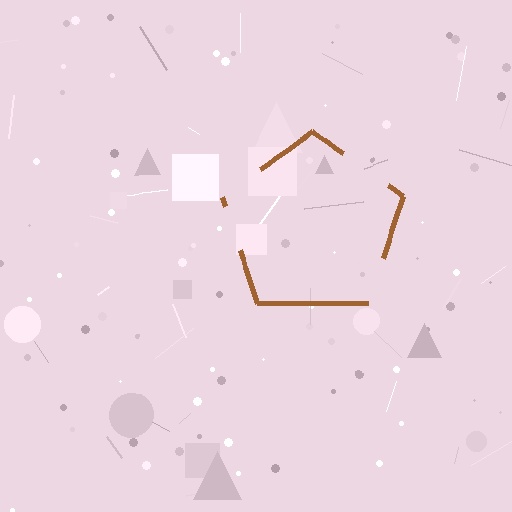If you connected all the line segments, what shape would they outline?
They would outline a pentagon.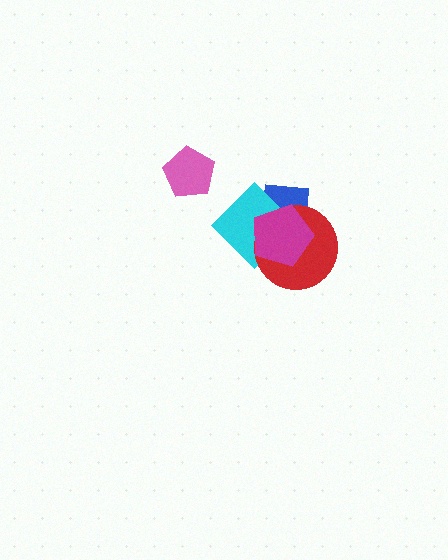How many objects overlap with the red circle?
3 objects overlap with the red circle.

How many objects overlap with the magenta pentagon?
3 objects overlap with the magenta pentagon.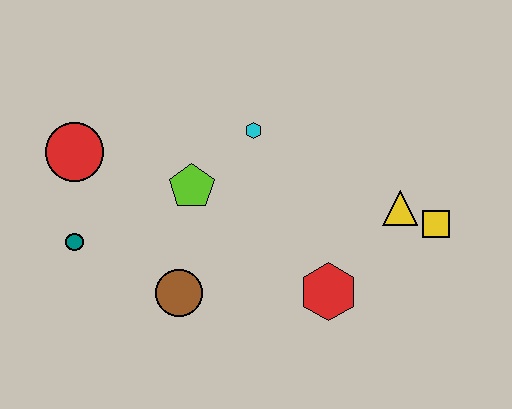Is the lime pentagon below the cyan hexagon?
Yes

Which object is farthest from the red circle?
The yellow square is farthest from the red circle.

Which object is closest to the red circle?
The teal circle is closest to the red circle.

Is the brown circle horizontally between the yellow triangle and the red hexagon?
No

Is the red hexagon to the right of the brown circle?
Yes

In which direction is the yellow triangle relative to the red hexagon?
The yellow triangle is above the red hexagon.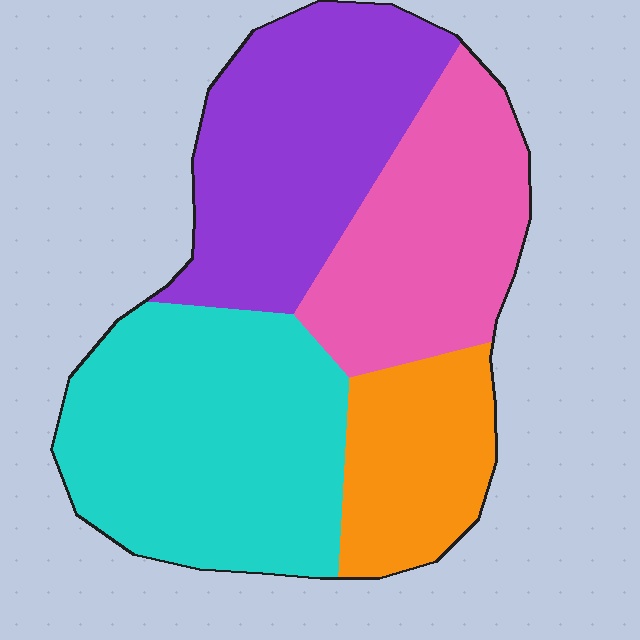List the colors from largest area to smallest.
From largest to smallest: cyan, purple, pink, orange.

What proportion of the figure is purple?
Purple takes up between a quarter and a half of the figure.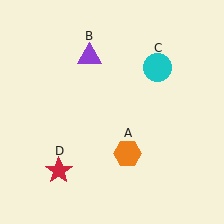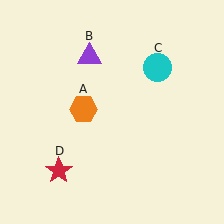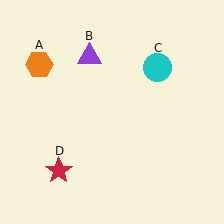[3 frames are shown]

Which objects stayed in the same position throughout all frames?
Purple triangle (object B) and cyan circle (object C) and red star (object D) remained stationary.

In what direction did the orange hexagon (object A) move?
The orange hexagon (object A) moved up and to the left.